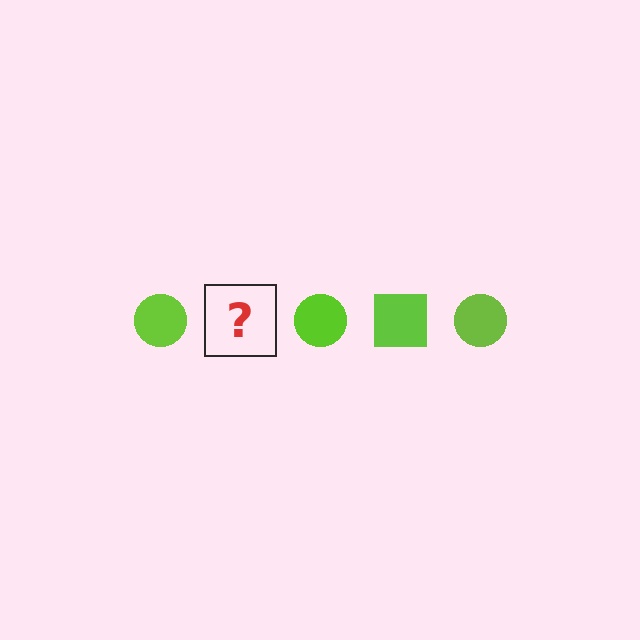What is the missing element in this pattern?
The missing element is a lime square.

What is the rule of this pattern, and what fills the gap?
The rule is that the pattern cycles through circle, square shapes in lime. The gap should be filled with a lime square.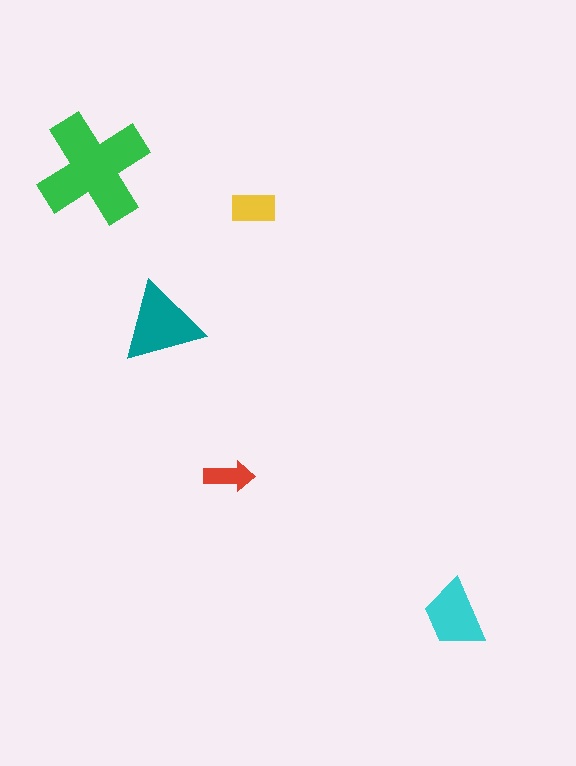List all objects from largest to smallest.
The green cross, the teal triangle, the cyan trapezoid, the yellow rectangle, the red arrow.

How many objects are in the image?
There are 5 objects in the image.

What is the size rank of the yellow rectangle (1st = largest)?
4th.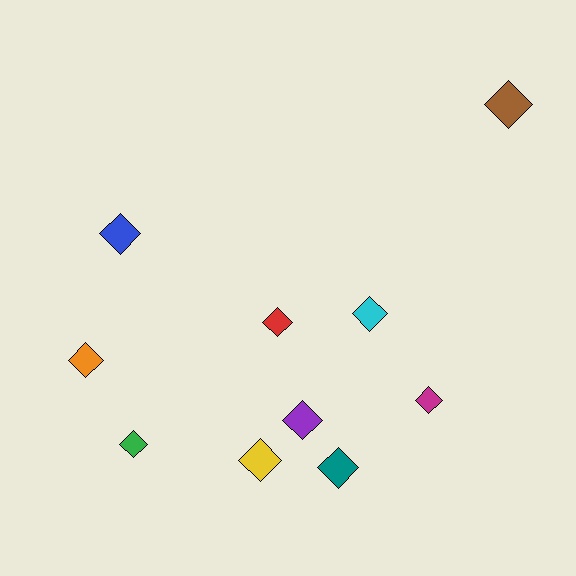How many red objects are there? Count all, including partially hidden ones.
There is 1 red object.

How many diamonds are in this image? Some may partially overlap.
There are 10 diamonds.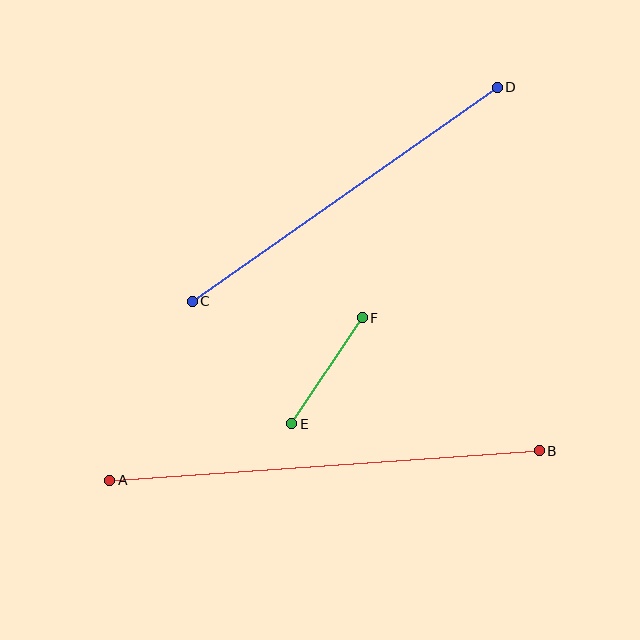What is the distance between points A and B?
The distance is approximately 431 pixels.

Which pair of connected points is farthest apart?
Points A and B are farthest apart.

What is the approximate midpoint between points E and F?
The midpoint is at approximately (327, 371) pixels.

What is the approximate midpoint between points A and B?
The midpoint is at approximately (324, 466) pixels.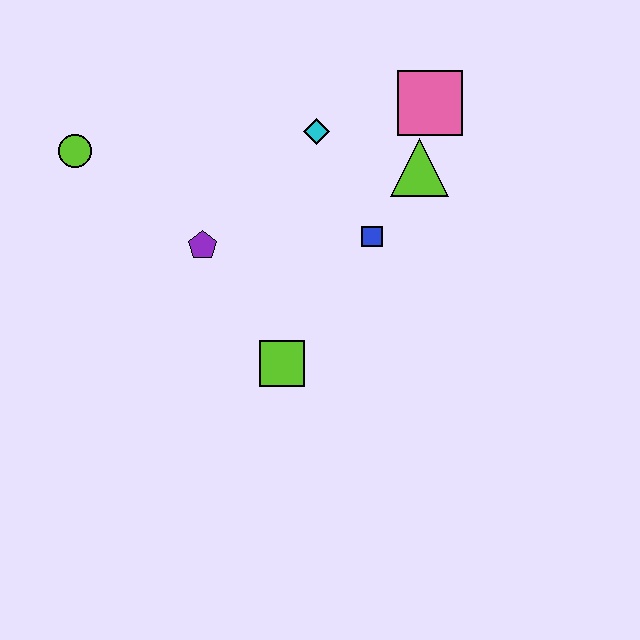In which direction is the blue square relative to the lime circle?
The blue square is to the right of the lime circle.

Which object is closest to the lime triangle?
The pink square is closest to the lime triangle.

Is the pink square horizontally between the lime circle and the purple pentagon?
No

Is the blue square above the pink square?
No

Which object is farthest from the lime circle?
The pink square is farthest from the lime circle.